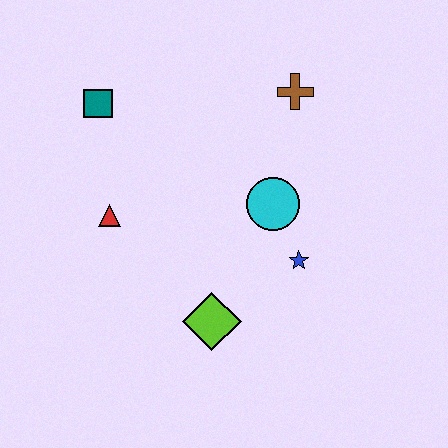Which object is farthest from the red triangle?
The brown cross is farthest from the red triangle.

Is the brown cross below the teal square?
No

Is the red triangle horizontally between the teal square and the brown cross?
Yes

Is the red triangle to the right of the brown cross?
No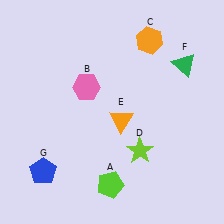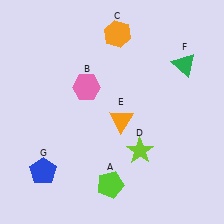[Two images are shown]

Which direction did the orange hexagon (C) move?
The orange hexagon (C) moved left.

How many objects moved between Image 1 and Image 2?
1 object moved between the two images.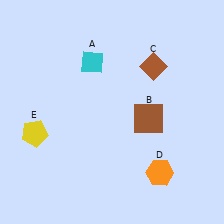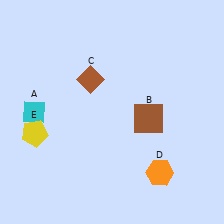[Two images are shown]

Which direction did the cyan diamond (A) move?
The cyan diamond (A) moved left.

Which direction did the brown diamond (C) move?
The brown diamond (C) moved left.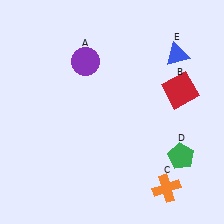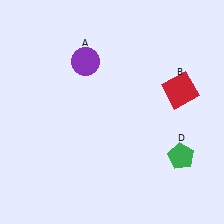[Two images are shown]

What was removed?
The orange cross (C), the blue triangle (E) were removed in Image 2.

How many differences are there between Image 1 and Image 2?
There are 2 differences between the two images.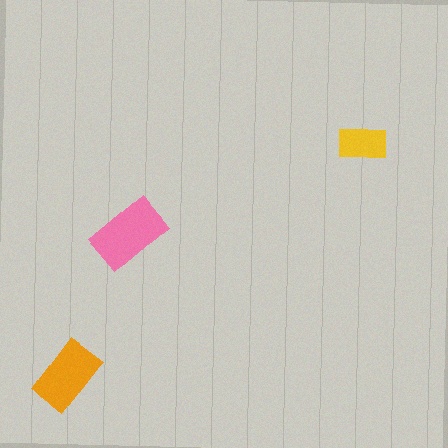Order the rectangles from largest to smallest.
the pink one, the orange one, the yellow one.